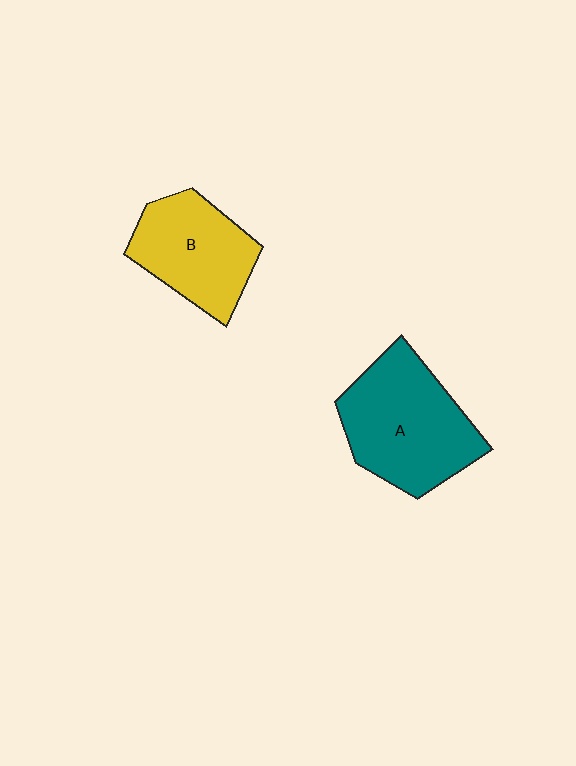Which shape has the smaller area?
Shape B (yellow).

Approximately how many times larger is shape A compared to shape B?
Approximately 1.3 times.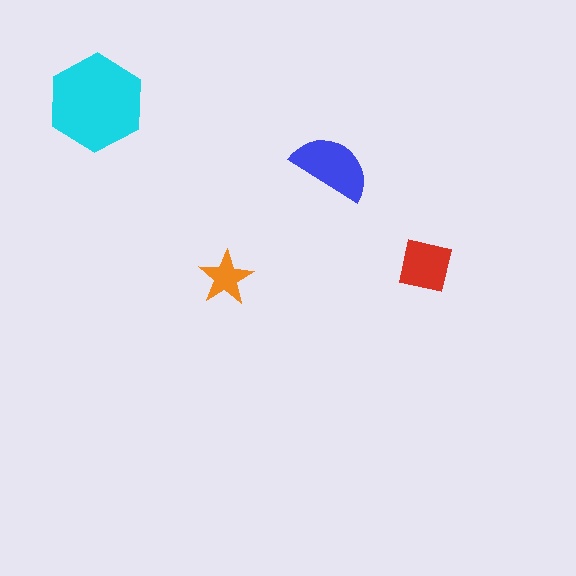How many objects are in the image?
There are 4 objects in the image.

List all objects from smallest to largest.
The orange star, the red square, the blue semicircle, the cyan hexagon.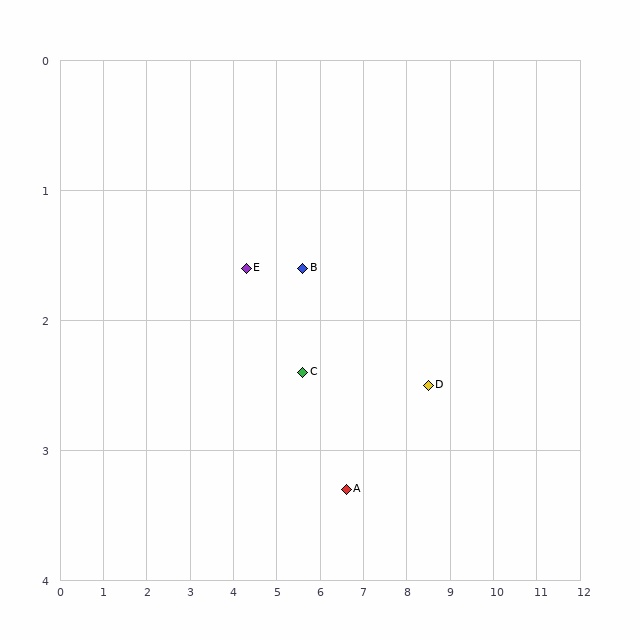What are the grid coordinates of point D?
Point D is at approximately (8.5, 2.5).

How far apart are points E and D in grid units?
Points E and D are about 4.3 grid units apart.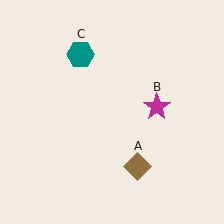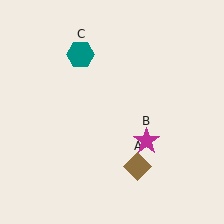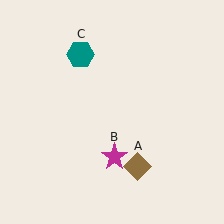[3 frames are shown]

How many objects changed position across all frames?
1 object changed position: magenta star (object B).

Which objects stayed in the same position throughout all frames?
Brown diamond (object A) and teal hexagon (object C) remained stationary.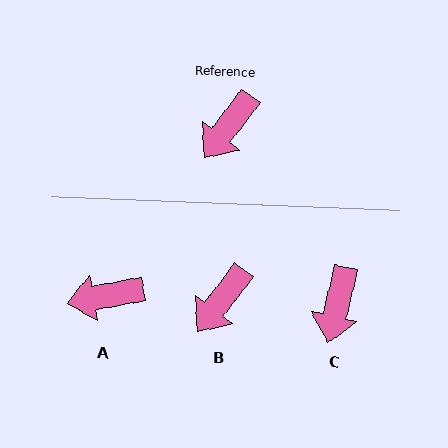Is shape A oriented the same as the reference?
No, it is off by about 42 degrees.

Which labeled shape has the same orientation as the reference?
B.